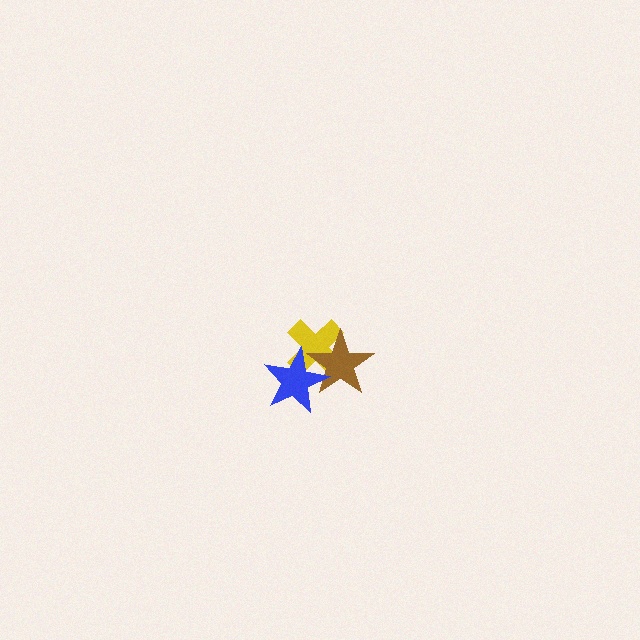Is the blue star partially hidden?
No, no other shape covers it.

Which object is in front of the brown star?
The blue star is in front of the brown star.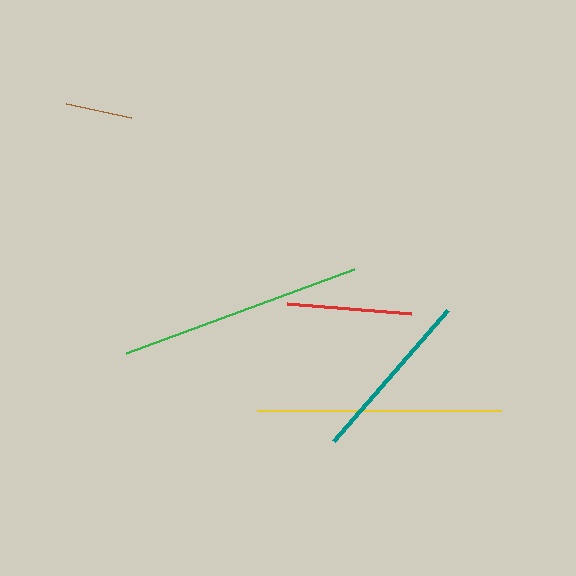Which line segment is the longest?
The yellow line is the longest at approximately 245 pixels.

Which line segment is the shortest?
The brown line is the shortest at approximately 66 pixels.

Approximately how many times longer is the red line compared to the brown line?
The red line is approximately 1.9 times the length of the brown line.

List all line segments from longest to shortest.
From longest to shortest: yellow, green, teal, red, brown.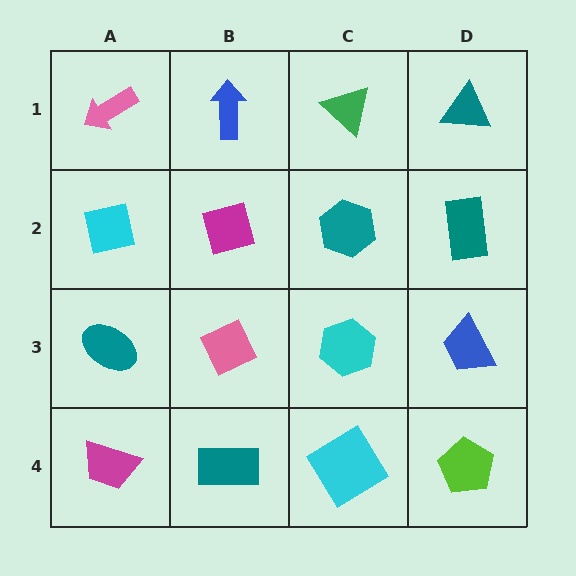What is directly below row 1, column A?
A cyan square.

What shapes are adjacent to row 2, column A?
A pink arrow (row 1, column A), a teal ellipse (row 3, column A), a magenta square (row 2, column B).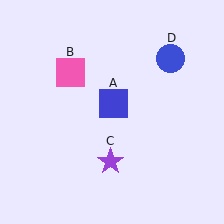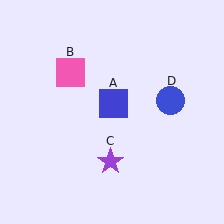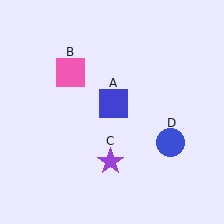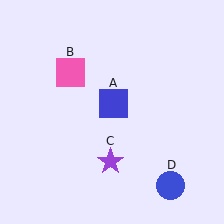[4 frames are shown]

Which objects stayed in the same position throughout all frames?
Blue square (object A) and pink square (object B) and purple star (object C) remained stationary.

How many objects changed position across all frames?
1 object changed position: blue circle (object D).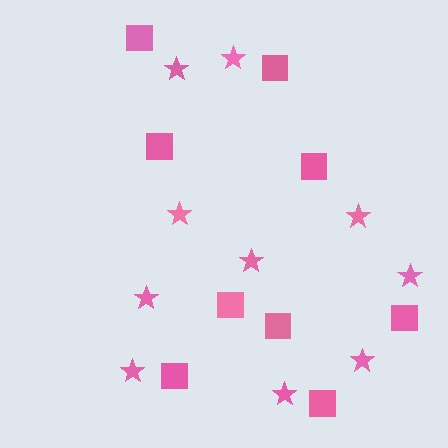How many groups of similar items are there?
There are 2 groups: one group of stars (10) and one group of squares (9).